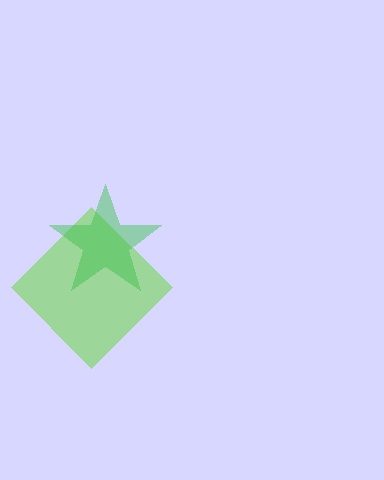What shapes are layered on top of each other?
The layered shapes are: a lime diamond, a green star.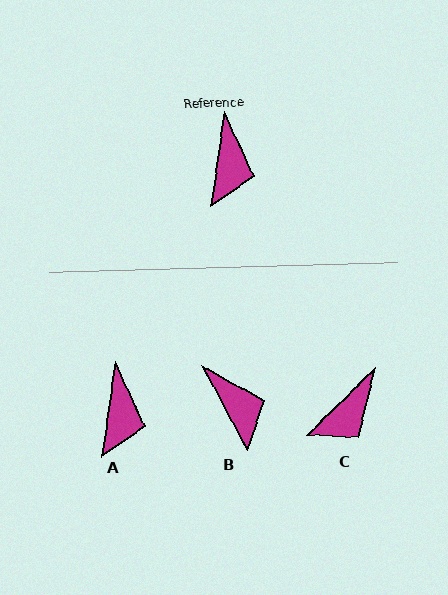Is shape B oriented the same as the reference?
No, it is off by about 36 degrees.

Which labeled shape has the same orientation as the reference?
A.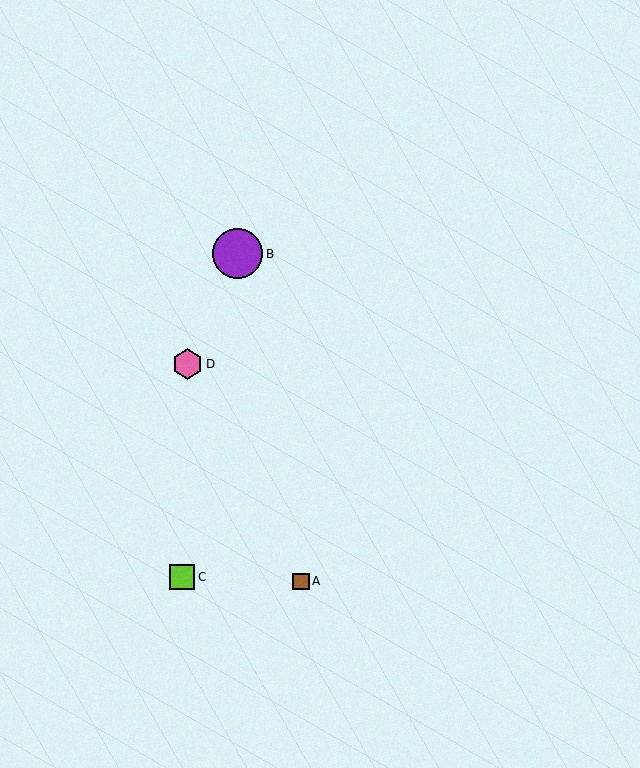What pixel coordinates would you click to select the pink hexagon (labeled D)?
Click at (187, 364) to select the pink hexagon D.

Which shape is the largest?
The purple circle (labeled B) is the largest.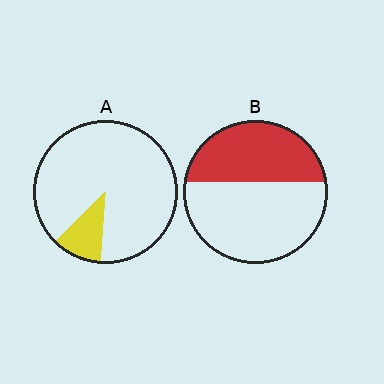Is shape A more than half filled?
No.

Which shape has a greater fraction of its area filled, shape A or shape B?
Shape B.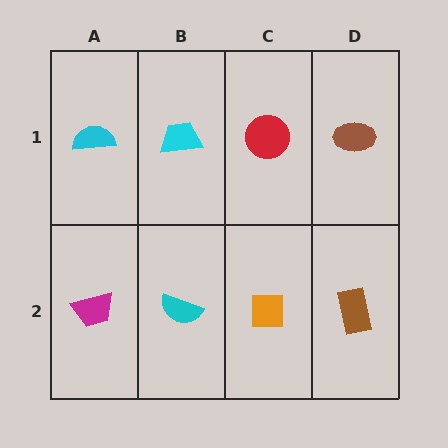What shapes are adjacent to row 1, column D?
A brown rectangle (row 2, column D), a red circle (row 1, column C).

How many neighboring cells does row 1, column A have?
2.